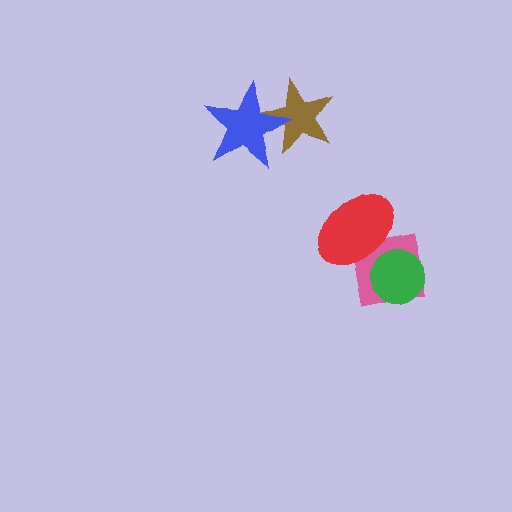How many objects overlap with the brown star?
1 object overlaps with the brown star.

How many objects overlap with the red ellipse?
2 objects overlap with the red ellipse.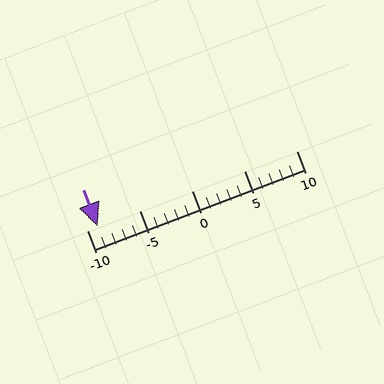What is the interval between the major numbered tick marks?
The major tick marks are spaced 5 units apart.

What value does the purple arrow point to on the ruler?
The purple arrow points to approximately -9.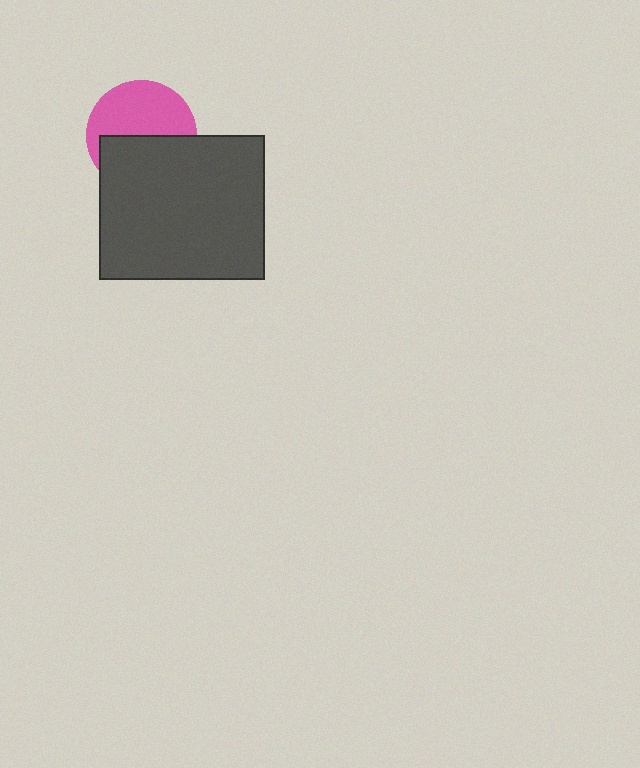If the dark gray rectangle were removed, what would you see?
You would see the complete pink circle.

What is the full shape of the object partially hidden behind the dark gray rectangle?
The partially hidden object is a pink circle.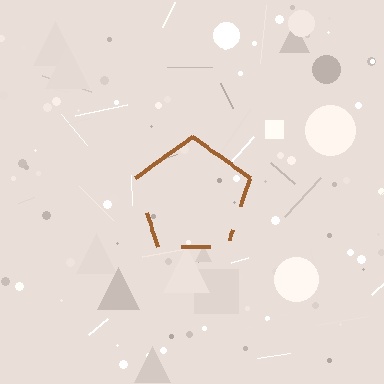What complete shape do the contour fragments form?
The contour fragments form a pentagon.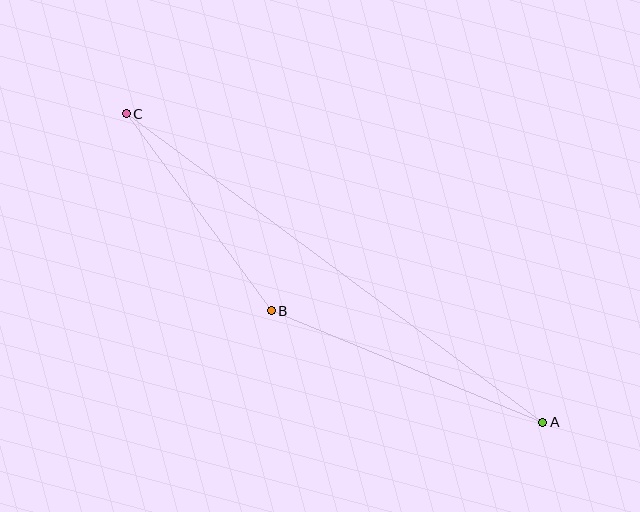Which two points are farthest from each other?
Points A and C are farthest from each other.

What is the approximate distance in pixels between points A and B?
The distance between A and B is approximately 293 pixels.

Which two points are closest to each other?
Points B and C are closest to each other.